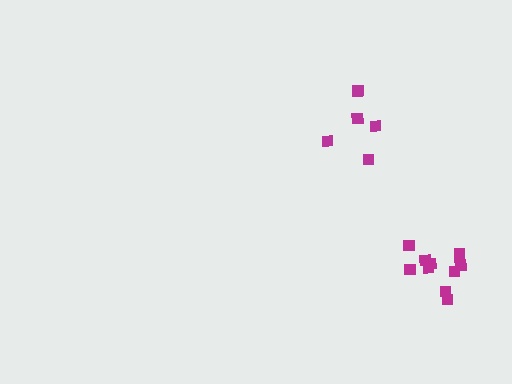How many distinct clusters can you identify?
There are 2 distinct clusters.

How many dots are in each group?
Group 1: 6 dots, Group 2: 10 dots (16 total).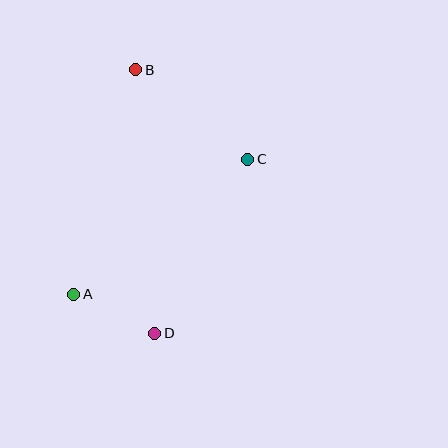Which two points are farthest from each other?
Points B and D are farthest from each other.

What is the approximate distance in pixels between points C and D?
The distance between C and D is approximately 197 pixels.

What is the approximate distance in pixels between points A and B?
The distance between A and B is approximately 233 pixels.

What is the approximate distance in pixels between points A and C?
The distance between A and C is approximately 220 pixels.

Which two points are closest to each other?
Points A and D are closest to each other.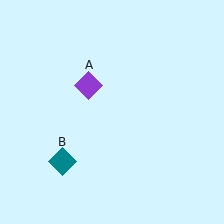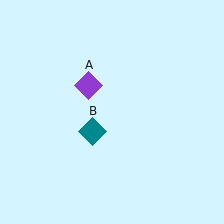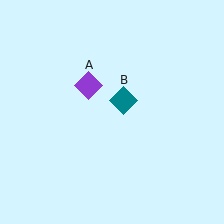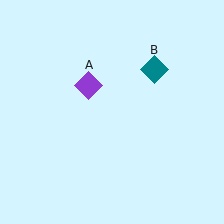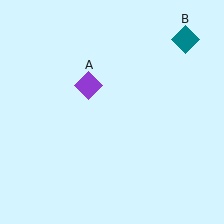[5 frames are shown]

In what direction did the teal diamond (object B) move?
The teal diamond (object B) moved up and to the right.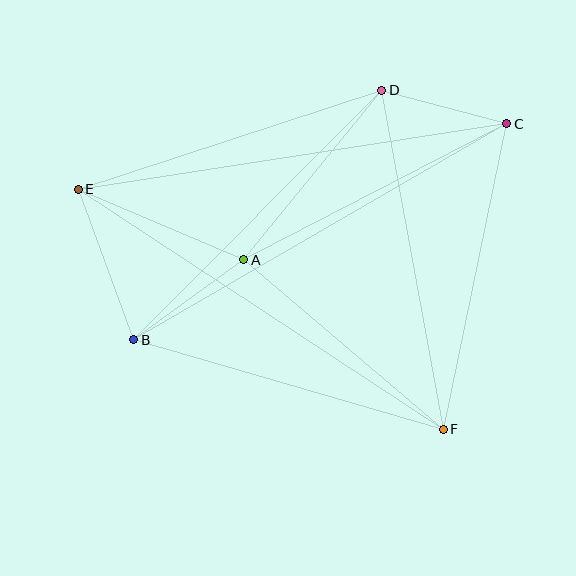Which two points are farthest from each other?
Points E and F are farthest from each other.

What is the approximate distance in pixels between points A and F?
The distance between A and F is approximately 262 pixels.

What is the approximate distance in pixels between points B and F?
The distance between B and F is approximately 322 pixels.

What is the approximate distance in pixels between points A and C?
The distance between A and C is approximately 296 pixels.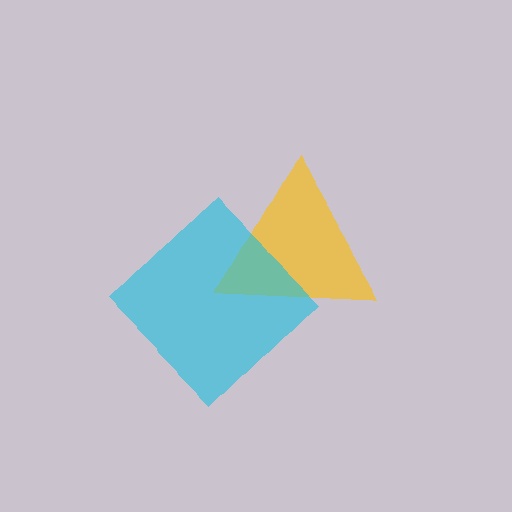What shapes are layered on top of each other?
The layered shapes are: a yellow triangle, a cyan diamond.